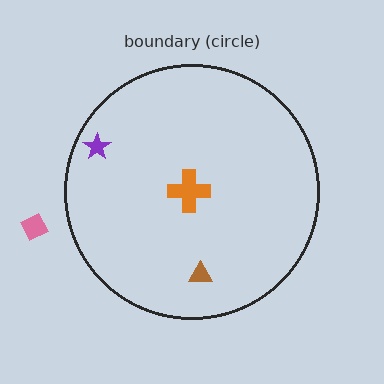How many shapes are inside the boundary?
3 inside, 1 outside.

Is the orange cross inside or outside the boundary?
Inside.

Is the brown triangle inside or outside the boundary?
Inside.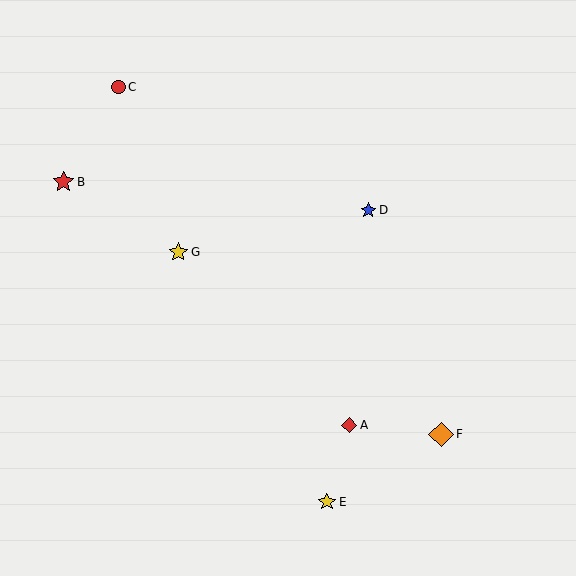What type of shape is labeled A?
Shape A is a red diamond.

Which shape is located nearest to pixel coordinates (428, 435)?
The orange diamond (labeled F) at (441, 434) is nearest to that location.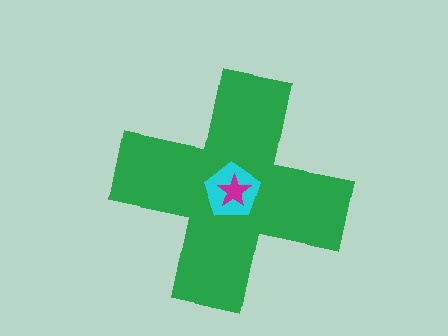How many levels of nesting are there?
3.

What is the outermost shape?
The green cross.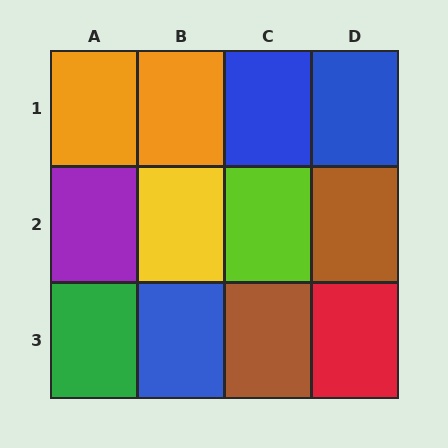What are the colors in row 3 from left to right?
Green, blue, brown, red.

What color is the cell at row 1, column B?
Orange.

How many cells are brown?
2 cells are brown.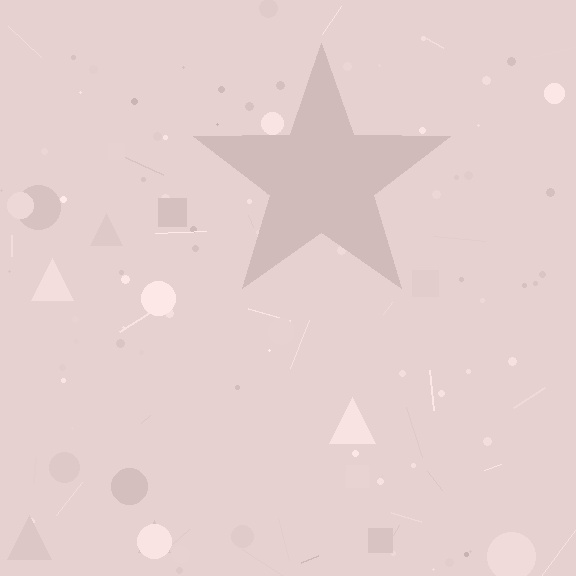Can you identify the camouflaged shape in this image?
The camouflaged shape is a star.